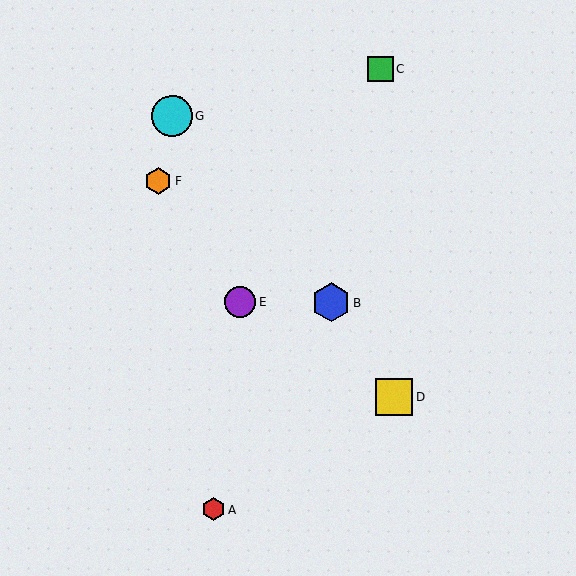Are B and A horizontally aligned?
No, B is at y≈303 and A is at y≈509.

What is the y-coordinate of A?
Object A is at y≈509.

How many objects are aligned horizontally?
2 objects (B, E) are aligned horizontally.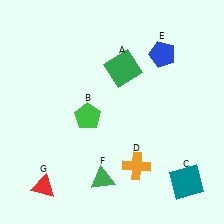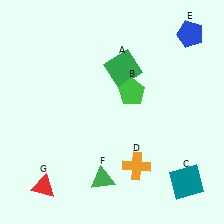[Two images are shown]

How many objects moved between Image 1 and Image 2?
2 objects moved between the two images.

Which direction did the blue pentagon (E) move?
The blue pentagon (E) moved right.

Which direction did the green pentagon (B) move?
The green pentagon (B) moved right.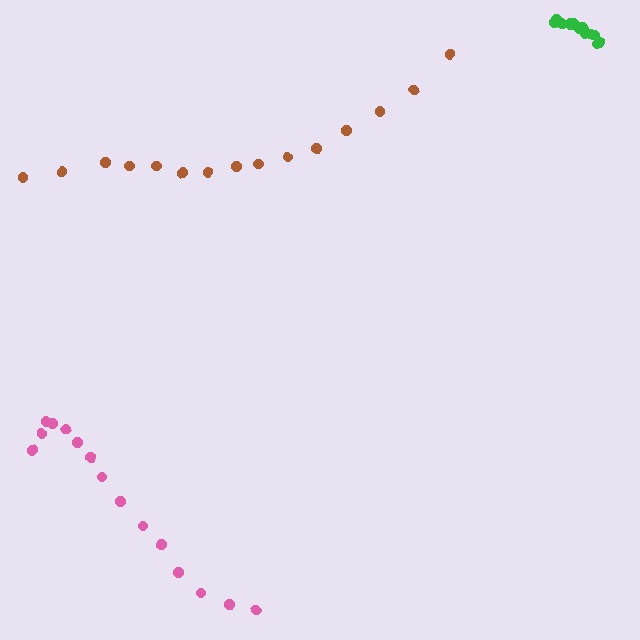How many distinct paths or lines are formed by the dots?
There are 3 distinct paths.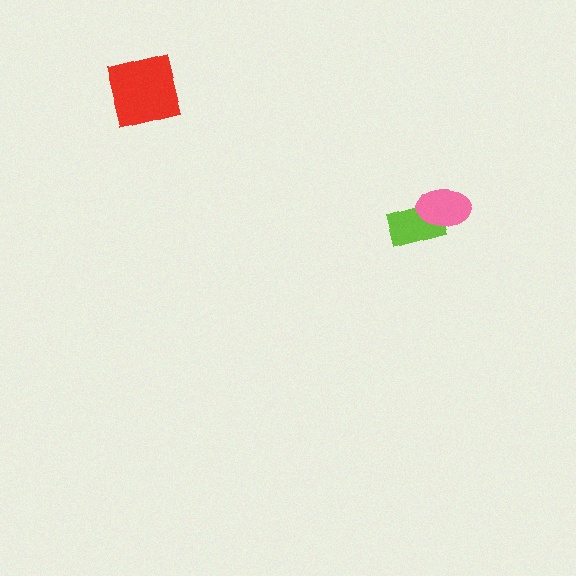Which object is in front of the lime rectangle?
The pink ellipse is in front of the lime rectangle.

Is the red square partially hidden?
No, no other shape covers it.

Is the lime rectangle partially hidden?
Yes, it is partially covered by another shape.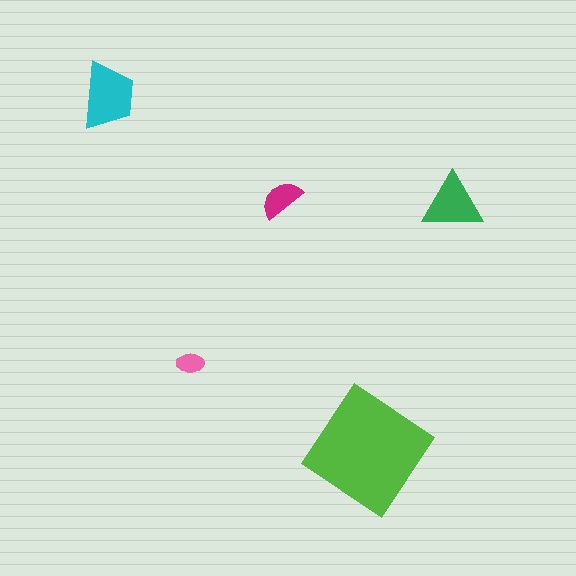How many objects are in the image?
There are 5 objects in the image.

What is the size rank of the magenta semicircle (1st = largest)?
4th.